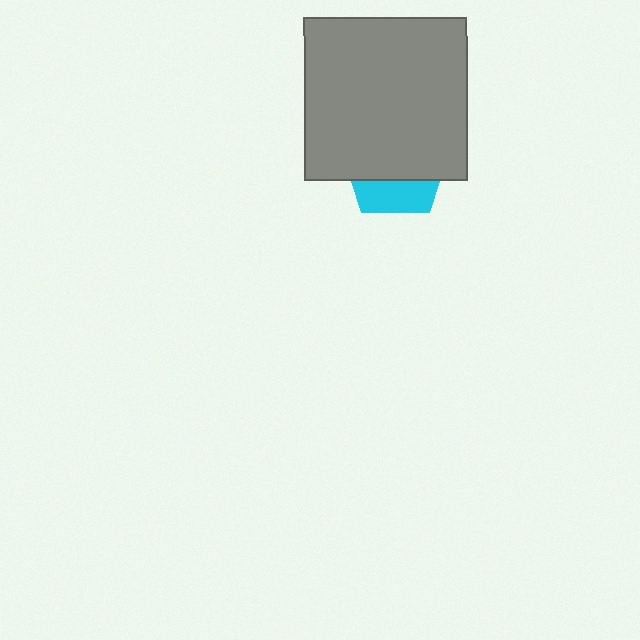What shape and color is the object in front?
The object in front is a gray square.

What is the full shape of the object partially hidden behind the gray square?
The partially hidden object is a cyan pentagon.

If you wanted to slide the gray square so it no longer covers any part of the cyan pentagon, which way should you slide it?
Slide it up — that is the most direct way to separate the two shapes.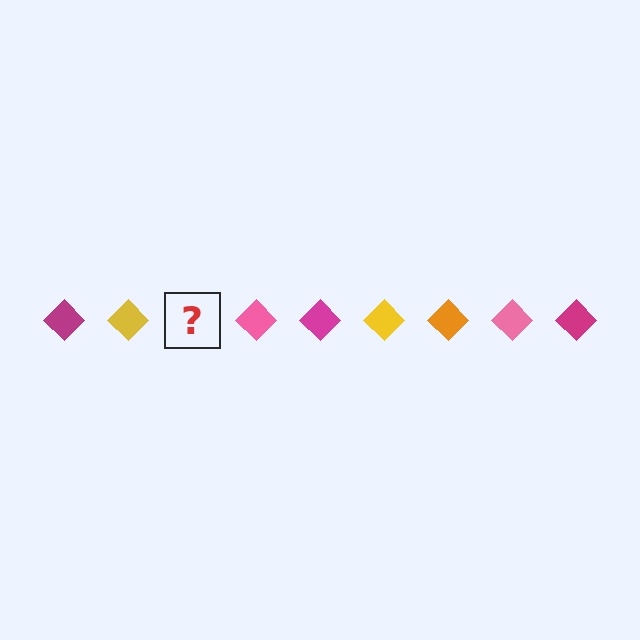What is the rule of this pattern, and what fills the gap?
The rule is that the pattern cycles through magenta, yellow, orange, pink diamonds. The gap should be filled with an orange diamond.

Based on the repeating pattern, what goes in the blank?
The blank should be an orange diamond.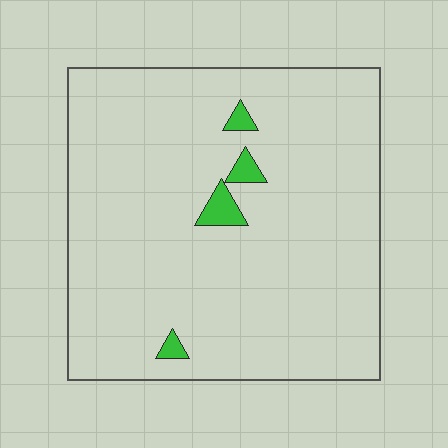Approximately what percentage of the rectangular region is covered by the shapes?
Approximately 5%.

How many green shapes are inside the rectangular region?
4.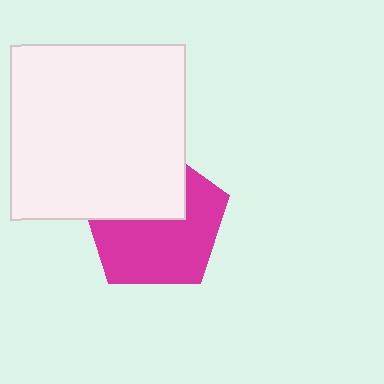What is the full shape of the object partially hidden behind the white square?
The partially hidden object is a magenta pentagon.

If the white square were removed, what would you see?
You would see the complete magenta pentagon.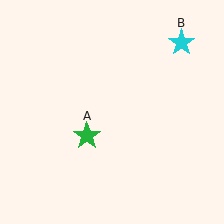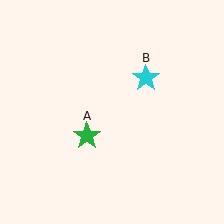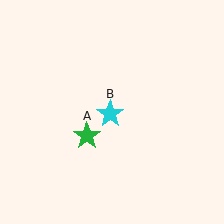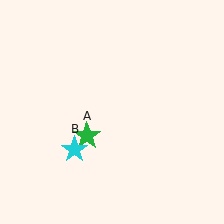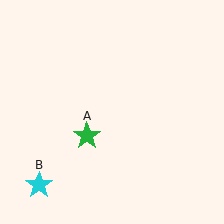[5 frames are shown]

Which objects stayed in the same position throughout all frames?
Green star (object A) remained stationary.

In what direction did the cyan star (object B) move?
The cyan star (object B) moved down and to the left.